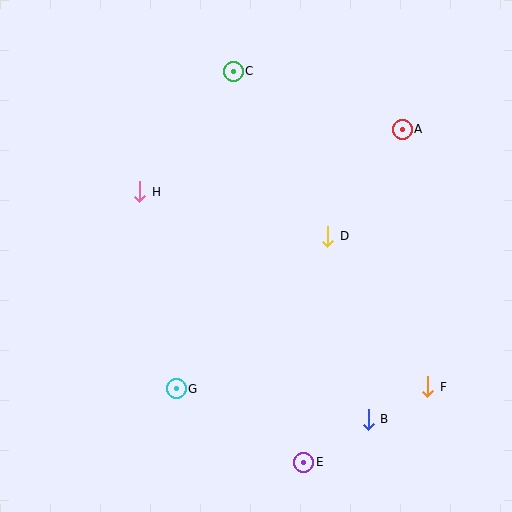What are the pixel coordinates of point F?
Point F is at (428, 387).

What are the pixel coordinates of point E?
Point E is at (304, 462).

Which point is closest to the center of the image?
Point D at (328, 236) is closest to the center.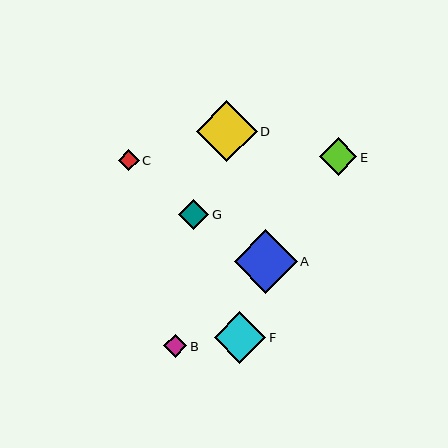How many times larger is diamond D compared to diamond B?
Diamond D is approximately 2.6 times the size of diamond B.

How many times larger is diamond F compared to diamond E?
Diamond F is approximately 1.4 times the size of diamond E.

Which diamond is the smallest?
Diamond C is the smallest with a size of approximately 21 pixels.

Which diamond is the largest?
Diamond A is the largest with a size of approximately 63 pixels.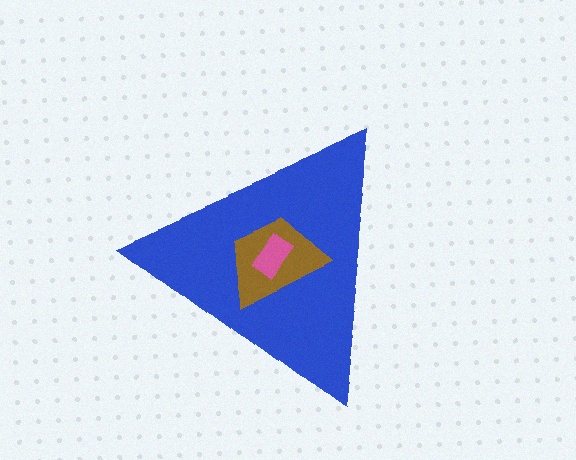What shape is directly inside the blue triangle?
The brown trapezoid.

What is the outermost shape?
The blue triangle.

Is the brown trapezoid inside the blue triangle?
Yes.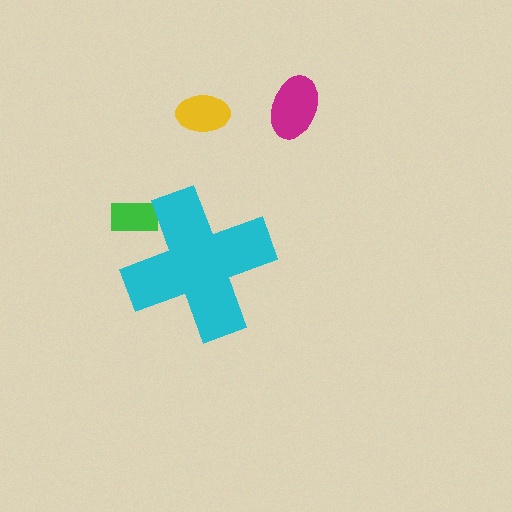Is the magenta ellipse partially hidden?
No, the magenta ellipse is fully visible.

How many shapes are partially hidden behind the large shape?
1 shape is partially hidden.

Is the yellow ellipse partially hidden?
No, the yellow ellipse is fully visible.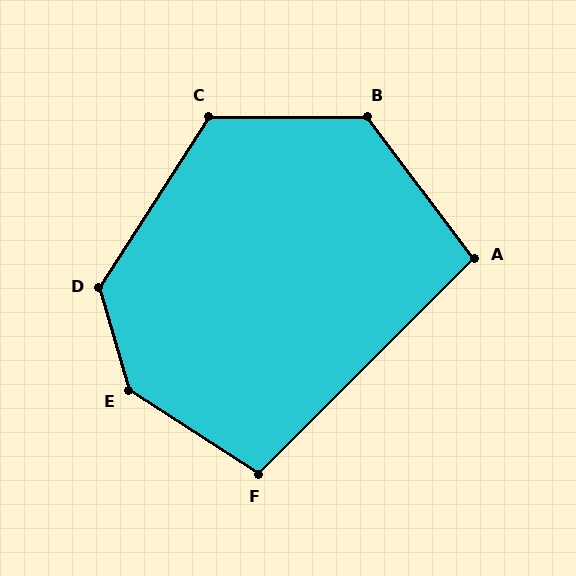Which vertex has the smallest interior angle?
A, at approximately 98 degrees.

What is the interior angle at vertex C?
Approximately 123 degrees (obtuse).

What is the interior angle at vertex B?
Approximately 127 degrees (obtuse).